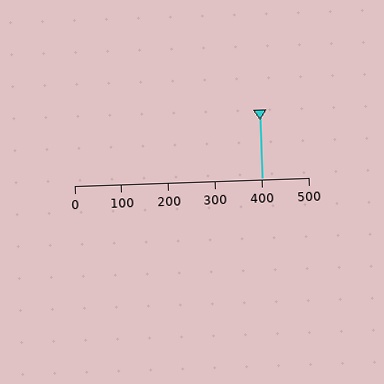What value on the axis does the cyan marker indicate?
The marker indicates approximately 400.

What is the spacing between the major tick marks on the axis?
The major ticks are spaced 100 apart.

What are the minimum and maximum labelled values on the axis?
The axis runs from 0 to 500.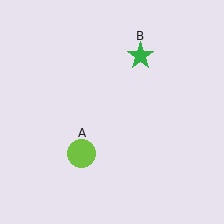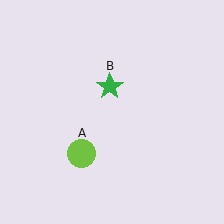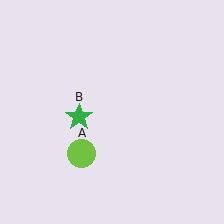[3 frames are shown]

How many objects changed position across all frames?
1 object changed position: green star (object B).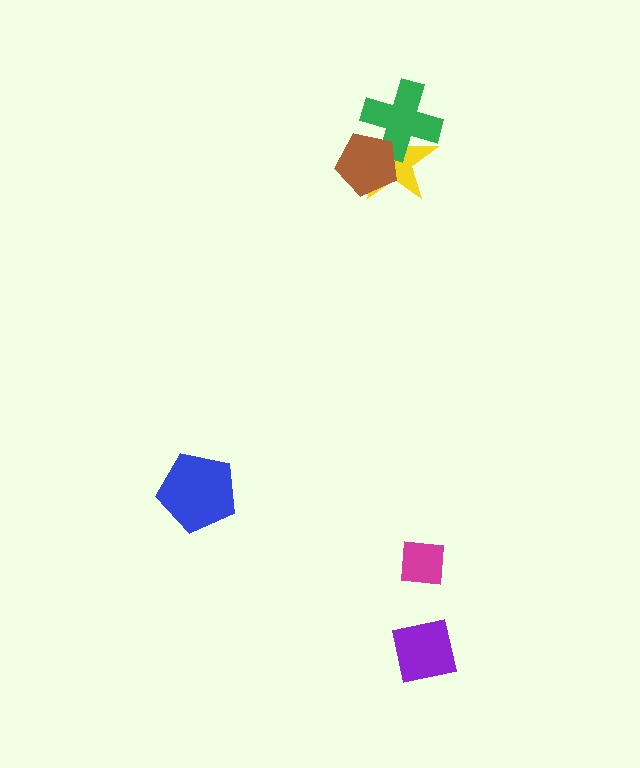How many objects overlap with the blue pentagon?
0 objects overlap with the blue pentagon.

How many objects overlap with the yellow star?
2 objects overlap with the yellow star.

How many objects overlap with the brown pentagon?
2 objects overlap with the brown pentagon.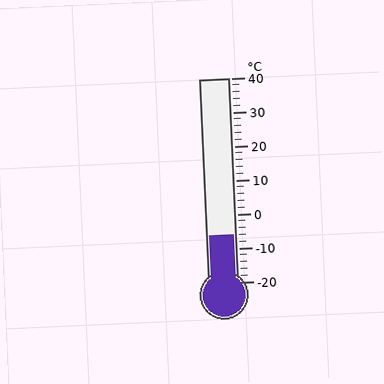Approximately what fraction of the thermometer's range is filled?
The thermometer is filled to approximately 25% of its range.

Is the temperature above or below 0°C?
The temperature is below 0°C.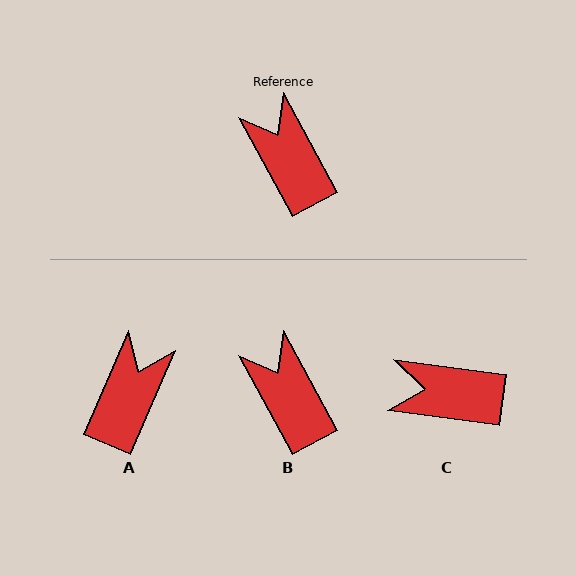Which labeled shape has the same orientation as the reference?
B.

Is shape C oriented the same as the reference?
No, it is off by about 54 degrees.